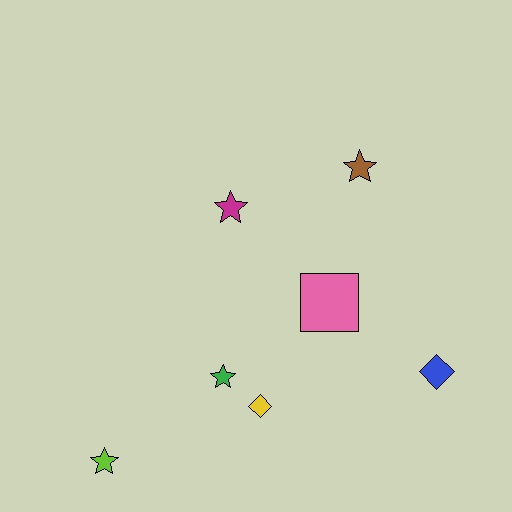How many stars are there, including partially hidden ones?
There are 4 stars.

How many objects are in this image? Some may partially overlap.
There are 7 objects.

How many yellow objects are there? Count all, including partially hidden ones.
There is 1 yellow object.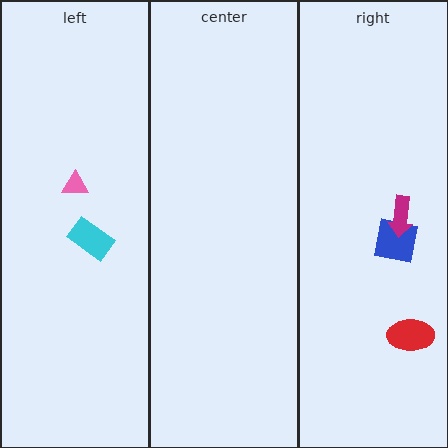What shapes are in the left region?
The cyan rectangle, the pink triangle.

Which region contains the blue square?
The right region.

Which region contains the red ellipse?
The right region.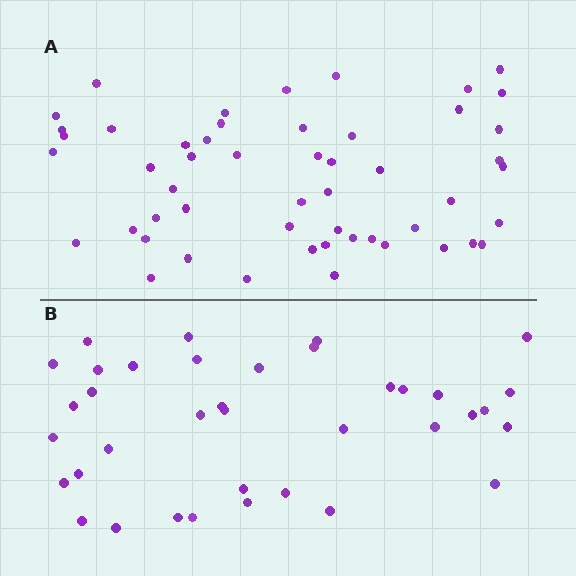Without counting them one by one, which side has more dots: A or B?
Region A (the top region) has more dots.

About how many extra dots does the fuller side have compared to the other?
Region A has approximately 15 more dots than region B.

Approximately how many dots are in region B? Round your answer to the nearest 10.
About 40 dots. (The exact count is 37, which rounds to 40.)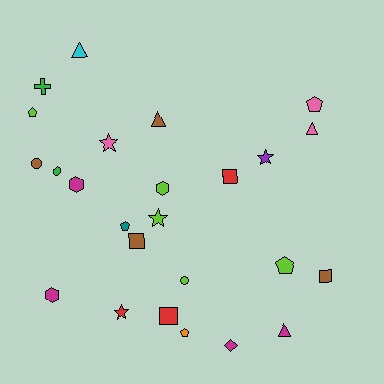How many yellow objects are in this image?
There are no yellow objects.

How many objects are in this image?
There are 25 objects.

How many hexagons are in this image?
There are 4 hexagons.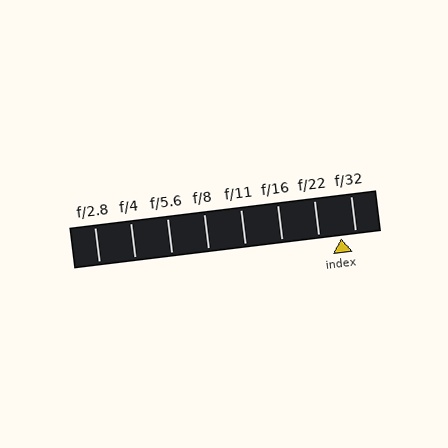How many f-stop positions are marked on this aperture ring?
There are 8 f-stop positions marked.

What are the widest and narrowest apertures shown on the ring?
The widest aperture shown is f/2.8 and the narrowest is f/32.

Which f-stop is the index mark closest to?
The index mark is closest to f/32.